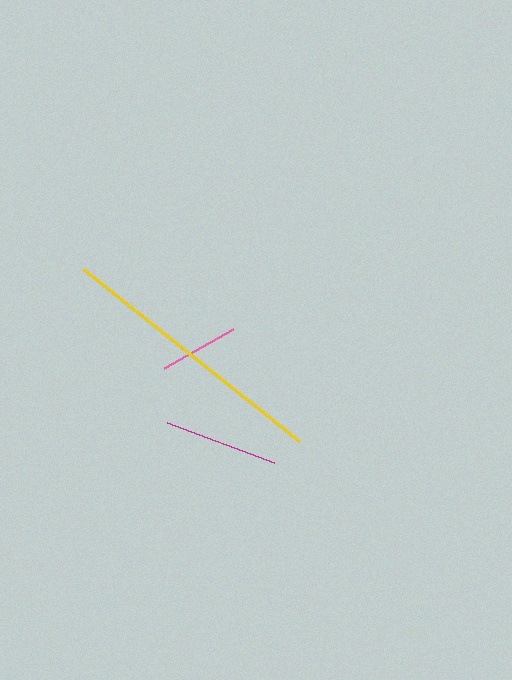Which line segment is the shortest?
The pink line is the shortest at approximately 80 pixels.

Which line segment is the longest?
The yellow line is the longest at approximately 275 pixels.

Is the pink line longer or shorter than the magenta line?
The magenta line is longer than the pink line.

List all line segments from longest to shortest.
From longest to shortest: yellow, magenta, pink.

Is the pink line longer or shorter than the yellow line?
The yellow line is longer than the pink line.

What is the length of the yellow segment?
The yellow segment is approximately 275 pixels long.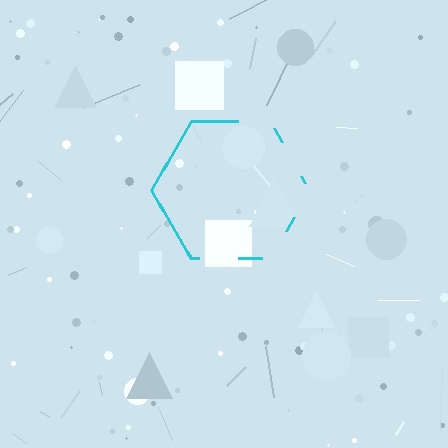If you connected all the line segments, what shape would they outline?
They would outline a hexagon.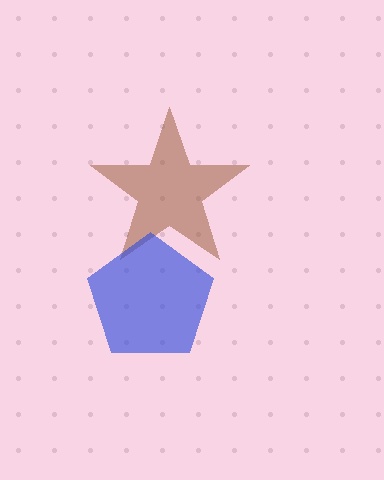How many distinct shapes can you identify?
There are 2 distinct shapes: a brown star, a blue pentagon.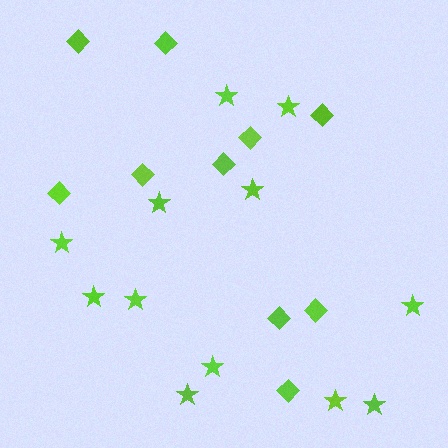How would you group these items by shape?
There are 2 groups: one group of stars (12) and one group of diamonds (10).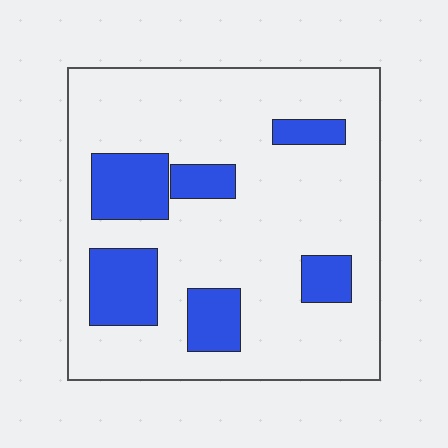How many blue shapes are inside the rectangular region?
6.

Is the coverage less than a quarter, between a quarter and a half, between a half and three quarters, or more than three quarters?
Less than a quarter.